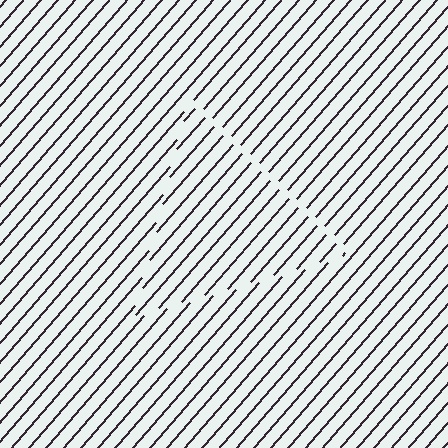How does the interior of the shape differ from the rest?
The interior of the shape contains the same grating, shifted by half a period — the contour is defined by the phase discontinuity where line-ends from the inner and outer gratings abut.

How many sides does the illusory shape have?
3 sides — the line-ends trace a triangle.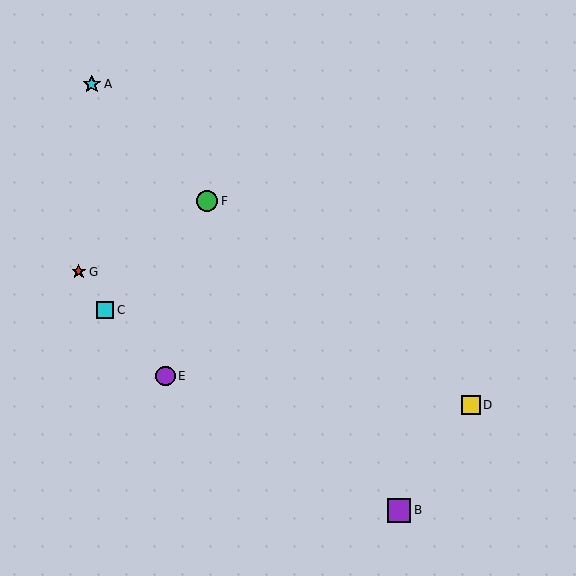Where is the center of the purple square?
The center of the purple square is at (399, 510).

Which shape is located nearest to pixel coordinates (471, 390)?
The yellow square (labeled D) at (471, 405) is nearest to that location.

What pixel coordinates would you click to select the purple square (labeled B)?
Click at (399, 510) to select the purple square B.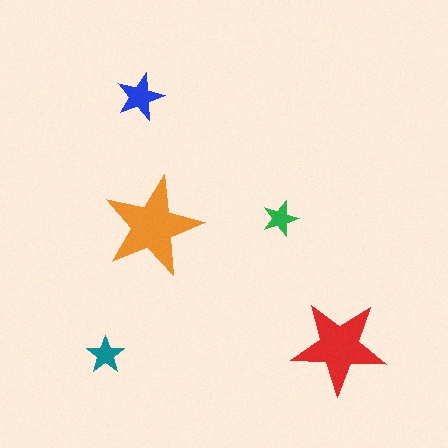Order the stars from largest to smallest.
the orange one, the red one, the blue one, the teal one, the green one.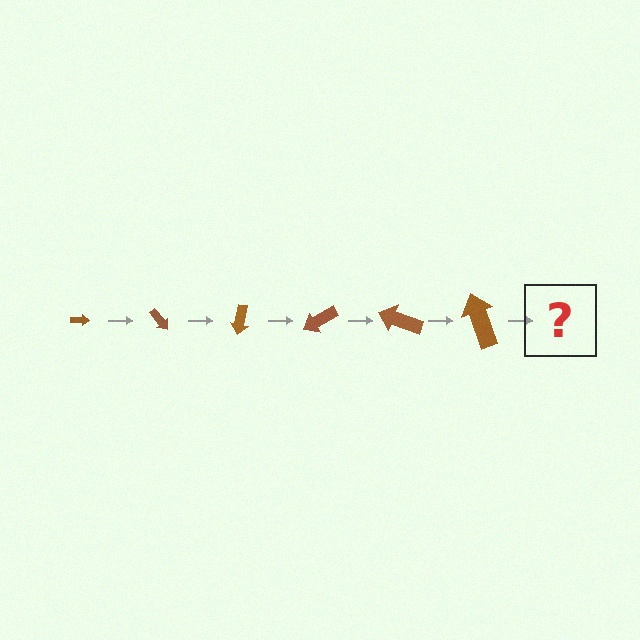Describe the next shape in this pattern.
It should be an arrow, larger than the previous one and rotated 300 degrees from the start.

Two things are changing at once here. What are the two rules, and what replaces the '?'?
The two rules are that the arrow grows larger each step and it rotates 50 degrees each step. The '?' should be an arrow, larger than the previous one and rotated 300 degrees from the start.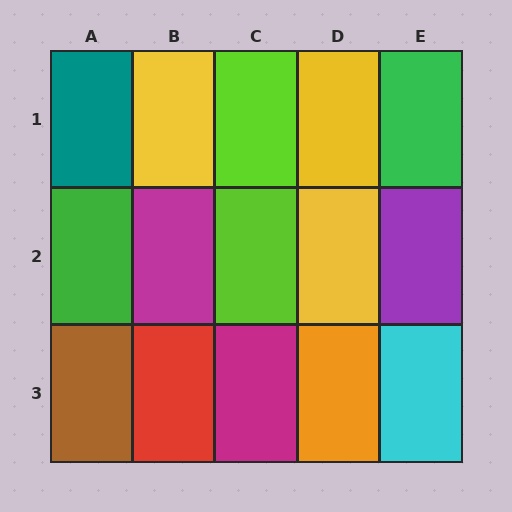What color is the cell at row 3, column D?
Orange.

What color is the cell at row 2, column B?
Magenta.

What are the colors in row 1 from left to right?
Teal, yellow, lime, yellow, green.